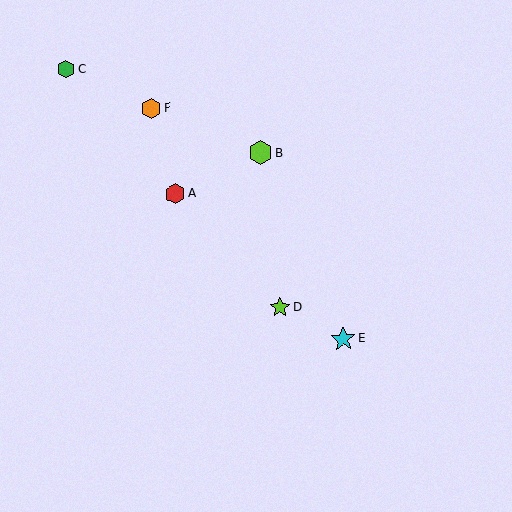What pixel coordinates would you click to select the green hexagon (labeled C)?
Click at (66, 69) to select the green hexagon C.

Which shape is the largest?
The cyan star (labeled E) is the largest.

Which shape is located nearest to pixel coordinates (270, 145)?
The lime hexagon (labeled B) at (261, 153) is nearest to that location.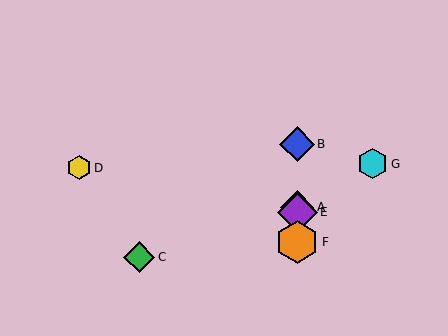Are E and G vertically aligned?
No, E is at x≈297 and G is at x≈372.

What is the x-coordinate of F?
Object F is at x≈297.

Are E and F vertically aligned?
Yes, both are at x≈297.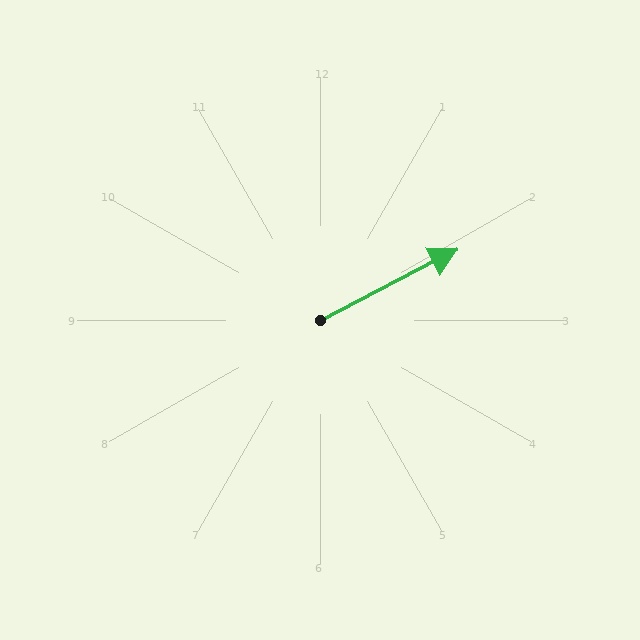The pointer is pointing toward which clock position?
Roughly 2 o'clock.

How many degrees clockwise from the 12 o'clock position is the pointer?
Approximately 63 degrees.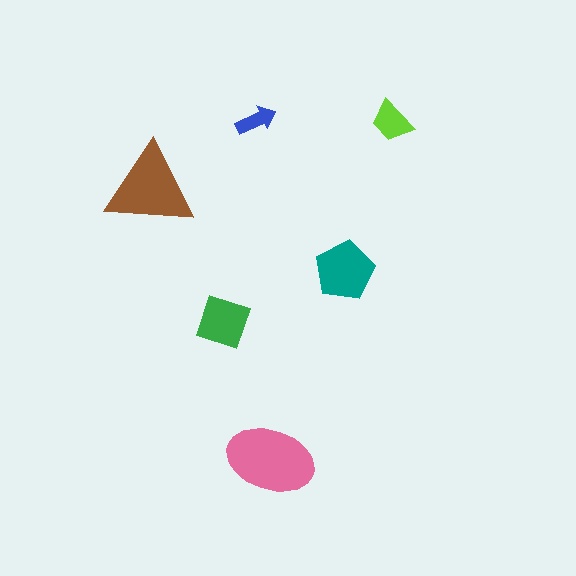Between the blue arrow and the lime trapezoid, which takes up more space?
The lime trapezoid.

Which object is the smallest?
The blue arrow.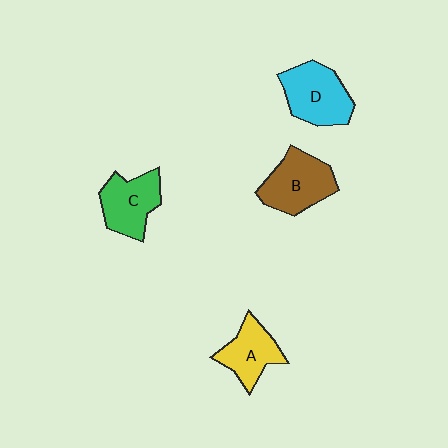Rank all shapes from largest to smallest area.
From largest to smallest: D (cyan), B (brown), C (green), A (yellow).